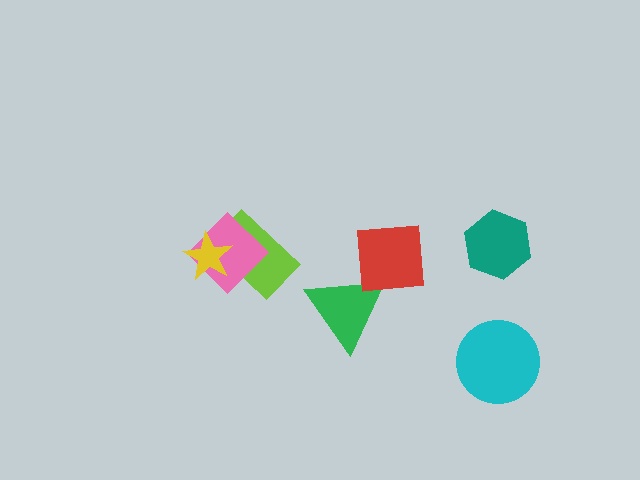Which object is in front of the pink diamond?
The yellow star is in front of the pink diamond.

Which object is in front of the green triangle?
The red square is in front of the green triangle.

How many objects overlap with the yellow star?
2 objects overlap with the yellow star.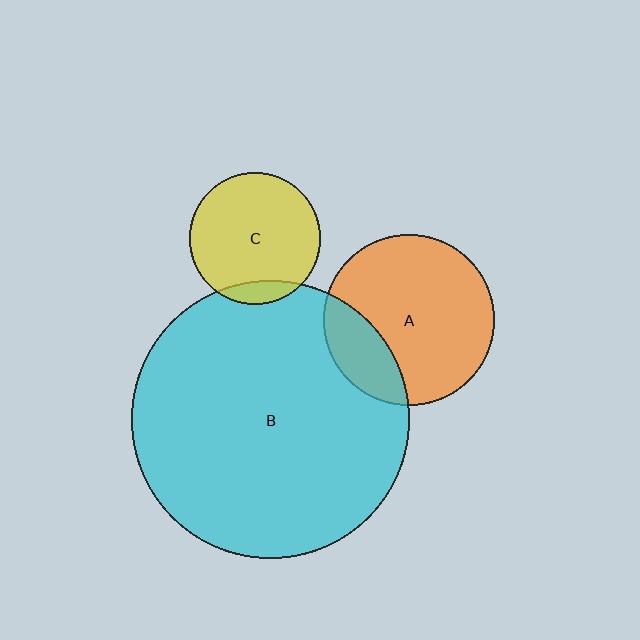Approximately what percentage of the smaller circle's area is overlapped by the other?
Approximately 10%.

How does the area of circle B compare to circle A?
Approximately 2.7 times.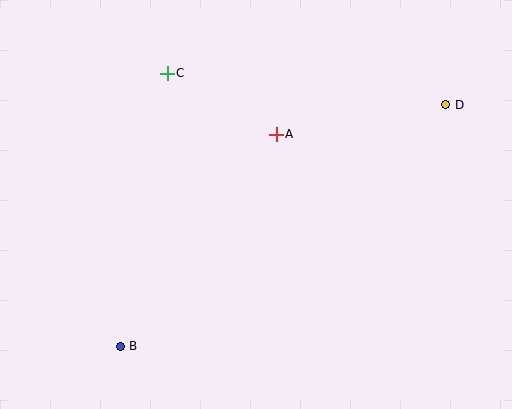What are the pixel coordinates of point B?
Point B is at (120, 346).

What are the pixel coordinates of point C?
Point C is at (167, 73).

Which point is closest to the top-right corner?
Point D is closest to the top-right corner.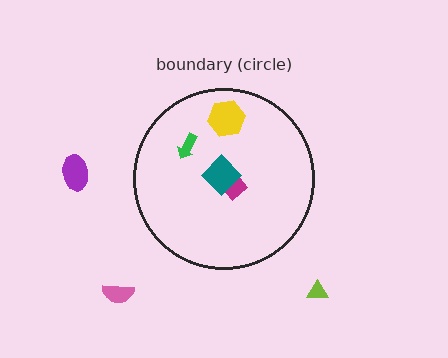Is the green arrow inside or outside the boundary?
Inside.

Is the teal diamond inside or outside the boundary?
Inside.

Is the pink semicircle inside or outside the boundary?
Outside.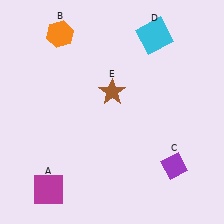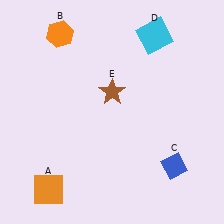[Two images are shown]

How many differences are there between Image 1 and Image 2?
There are 2 differences between the two images.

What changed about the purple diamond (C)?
In Image 1, C is purple. In Image 2, it changed to blue.